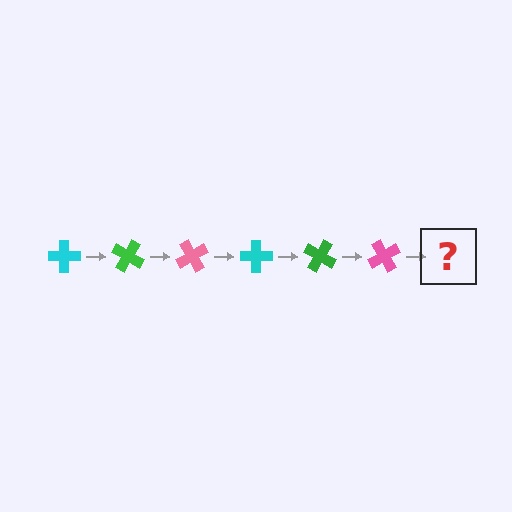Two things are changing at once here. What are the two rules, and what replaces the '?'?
The two rules are that it rotates 30 degrees each step and the color cycles through cyan, green, and pink. The '?' should be a cyan cross, rotated 180 degrees from the start.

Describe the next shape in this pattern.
It should be a cyan cross, rotated 180 degrees from the start.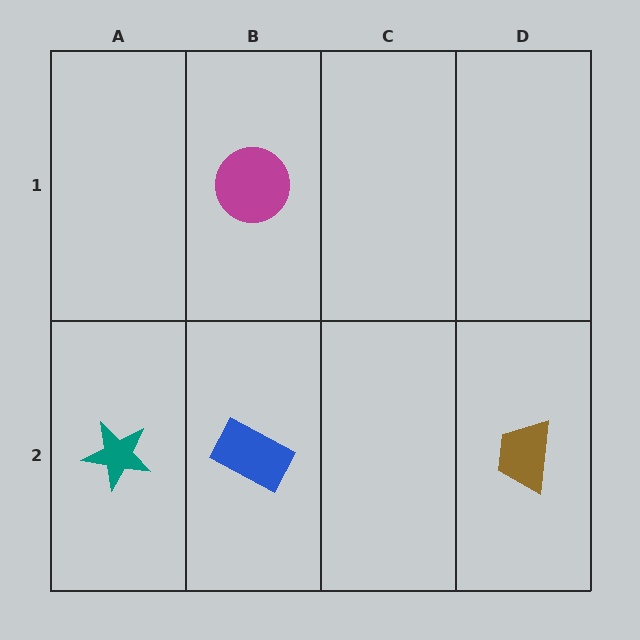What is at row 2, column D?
A brown trapezoid.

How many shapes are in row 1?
1 shape.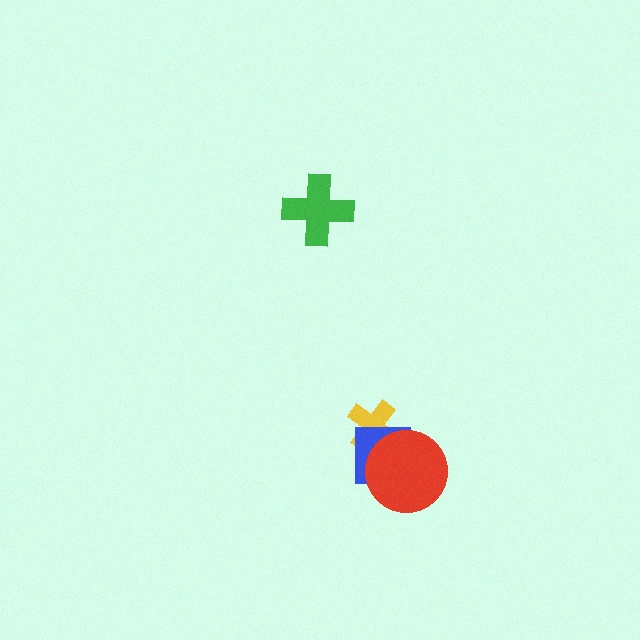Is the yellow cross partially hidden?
Yes, it is partially covered by another shape.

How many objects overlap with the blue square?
2 objects overlap with the blue square.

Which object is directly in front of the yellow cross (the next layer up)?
The blue square is directly in front of the yellow cross.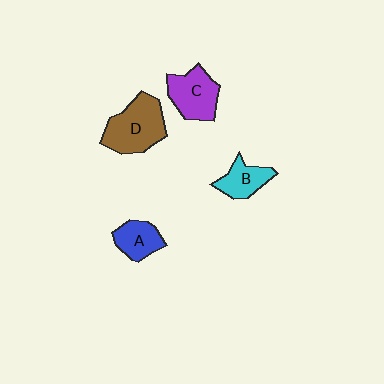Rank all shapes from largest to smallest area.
From largest to smallest: D (brown), C (purple), A (blue), B (cyan).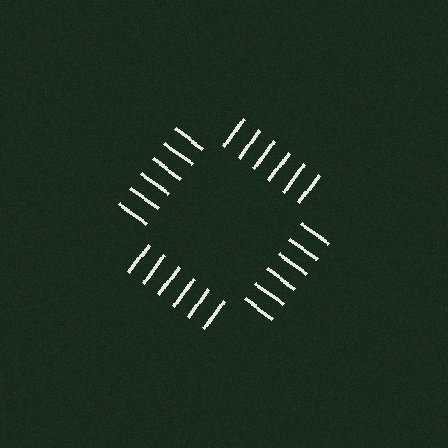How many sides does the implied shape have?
4 sides — the line-ends trace a square.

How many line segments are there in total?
24 — 6 along each of the 4 edges.